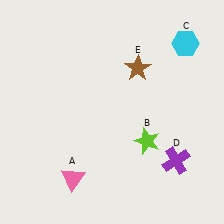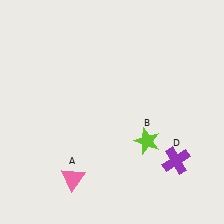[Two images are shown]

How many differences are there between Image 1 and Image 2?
There are 2 differences between the two images.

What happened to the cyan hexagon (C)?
The cyan hexagon (C) was removed in Image 2. It was in the top-right area of Image 1.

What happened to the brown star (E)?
The brown star (E) was removed in Image 2. It was in the top-right area of Image 1.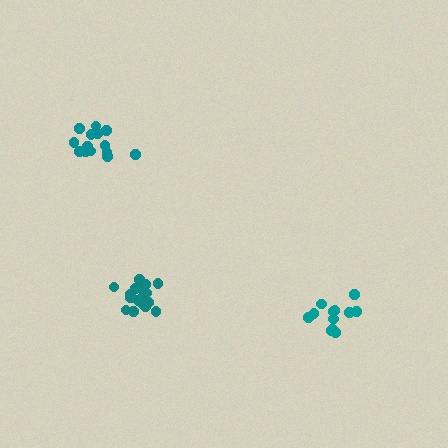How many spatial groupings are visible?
There are 3 spatial groupings.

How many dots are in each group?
Group 1: 12 dots, Group 2: 14 dots, Group 3: 18 dots (44 total).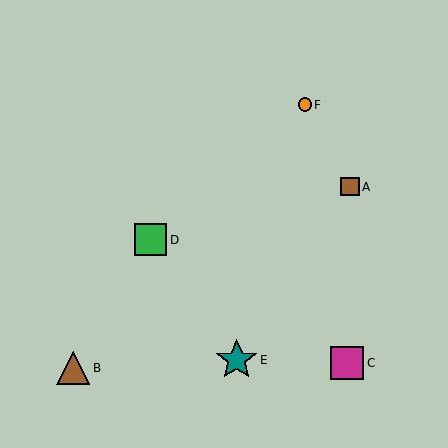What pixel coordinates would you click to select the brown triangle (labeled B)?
Click at (73, 368) to select the brown triangle B.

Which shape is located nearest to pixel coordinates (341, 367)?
The magenta square (labeled C) at (347, 363) is nearest to that location.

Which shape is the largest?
The teal star (labeled E) is the largest.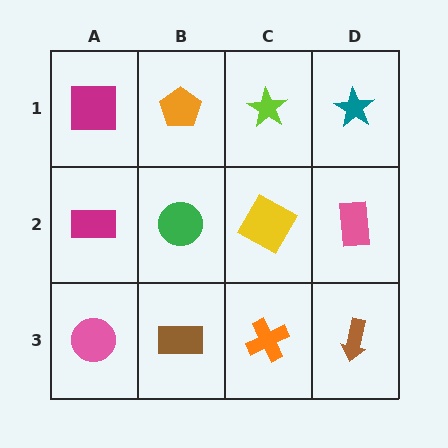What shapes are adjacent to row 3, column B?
A green circle (row 2, column B), a pink circle (row 3, column A), an orange cross (row 3, column C).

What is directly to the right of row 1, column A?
An orange pentagon.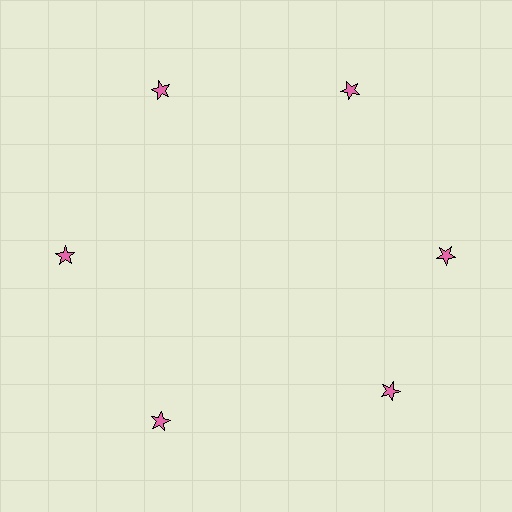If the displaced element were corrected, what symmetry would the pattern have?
It would have 6-fold rotational symmetry — the pattern would map onto itself every 60 degrees.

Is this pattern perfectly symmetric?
No. The 6 pink stars are arranged in a ring, but one element near the 5 o'clock position is rotated out of alignment along the ring, breaking the 6-fold rotational symmetry.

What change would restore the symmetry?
The symmetry would be restored by rotating it back into even spacing with its neighbors so that all 6 stars sit at equal angles and equal distance from the center.